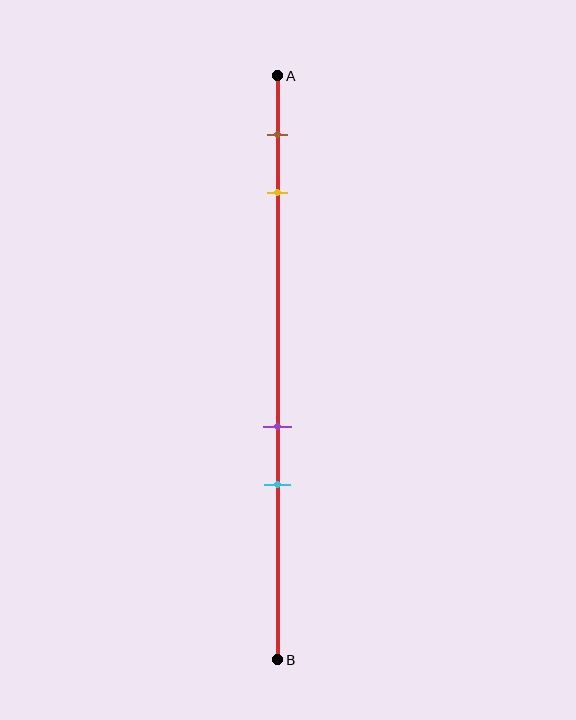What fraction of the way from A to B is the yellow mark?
The yellow mark is approximately 20% (0.2) of the way from A to B.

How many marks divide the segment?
There are 4 marks dividing the segment.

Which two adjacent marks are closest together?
The purple and cyan marks are the closest adjacent pair.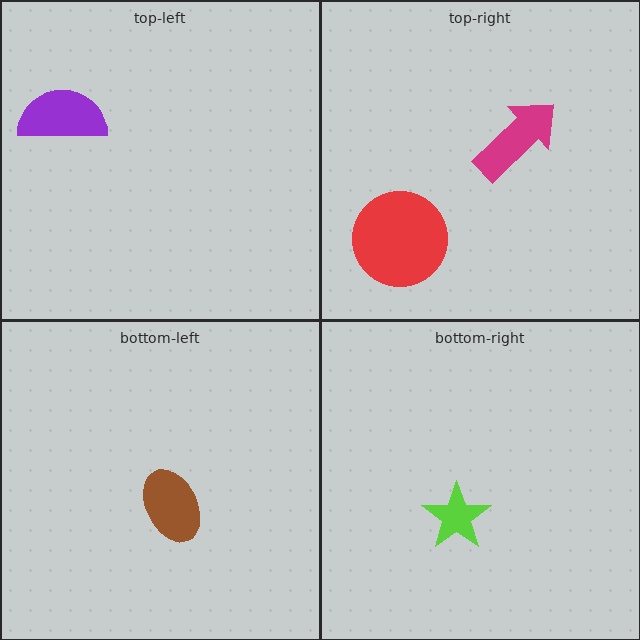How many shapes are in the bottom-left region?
1.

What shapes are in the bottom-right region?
The lime star.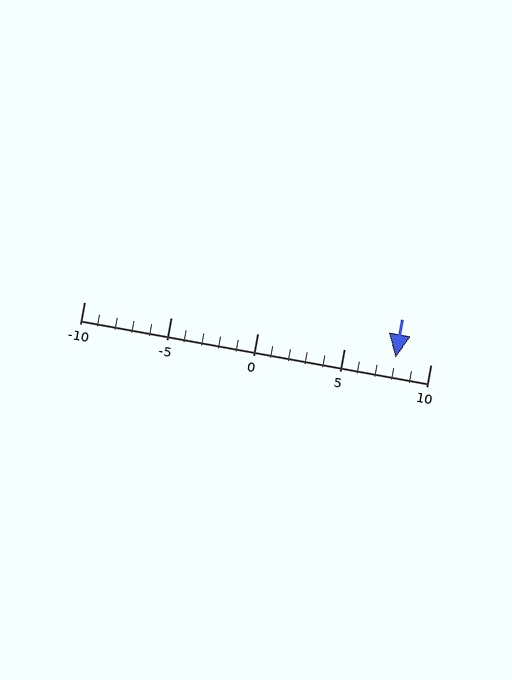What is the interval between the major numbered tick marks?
The major tick marks are spaced 5 units apart.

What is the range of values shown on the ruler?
The ruler shows values from -10 to 10.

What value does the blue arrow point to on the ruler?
The blue arrow points to approximately 8.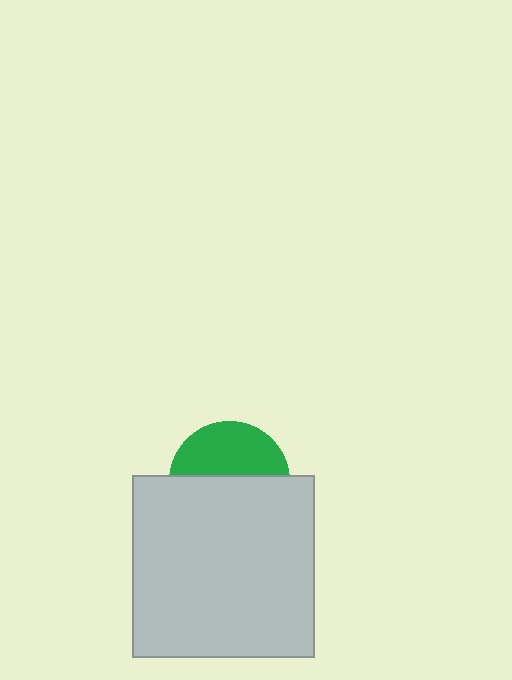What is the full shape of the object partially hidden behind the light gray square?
The partially hidden object is a green circle.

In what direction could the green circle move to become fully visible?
The green circle could move up. That would shift it out from behind the light gray square entirely.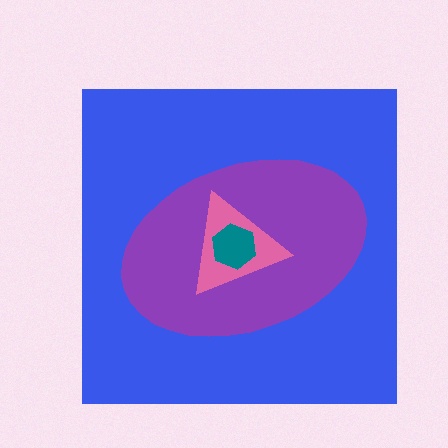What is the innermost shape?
The teal hexagon.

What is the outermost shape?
The blue square.